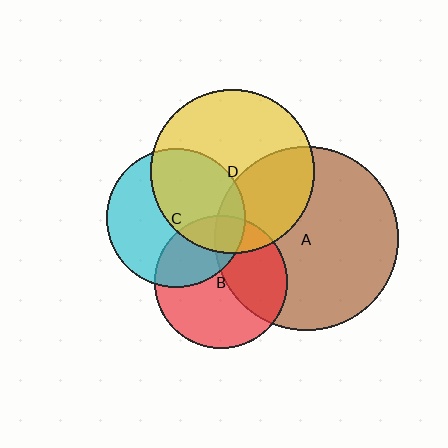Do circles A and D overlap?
Yes.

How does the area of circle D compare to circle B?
Approximately 1.5 times.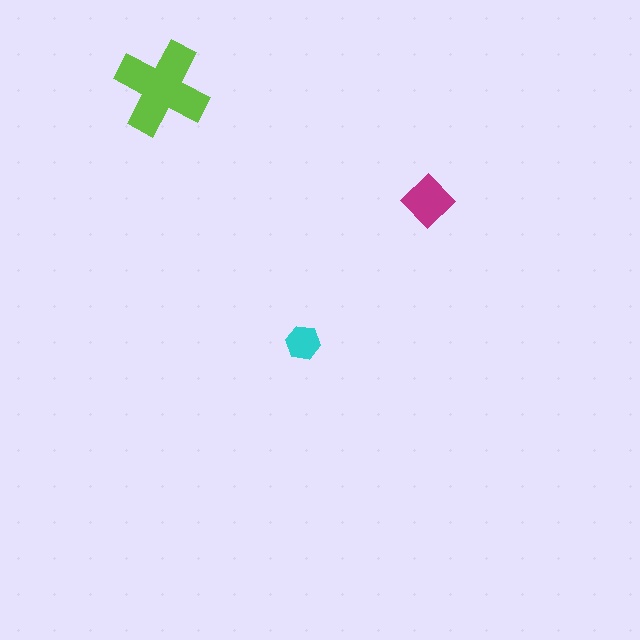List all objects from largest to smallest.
The lime cross, the magenta diamond, the cyan hexagon.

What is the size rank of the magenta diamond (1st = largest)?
2nd.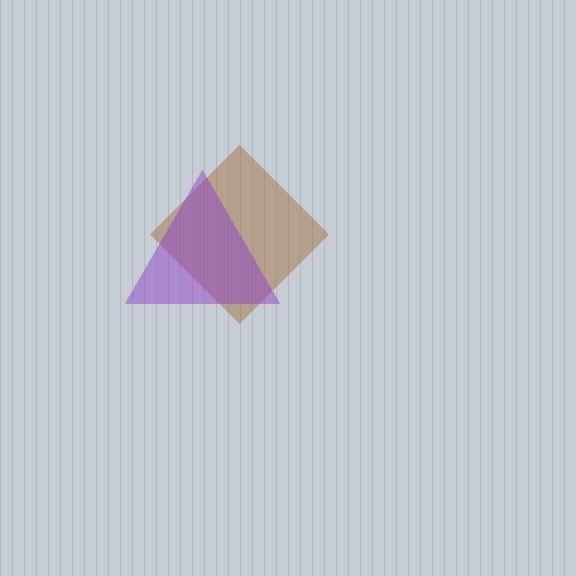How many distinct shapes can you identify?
There are 2 distinct shapes: a brown diamond, a purple triangle.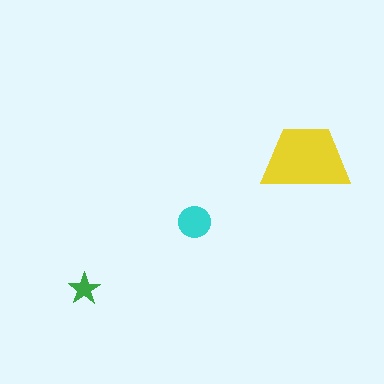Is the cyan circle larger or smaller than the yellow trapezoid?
Smaller.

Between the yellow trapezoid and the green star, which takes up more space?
The yellow trapezoid.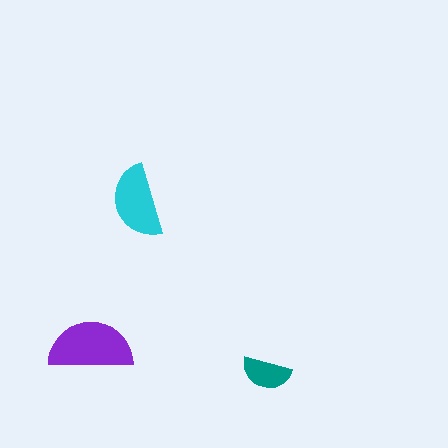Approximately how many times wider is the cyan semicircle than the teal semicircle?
About 1.5 times wider.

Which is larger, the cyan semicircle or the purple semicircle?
The purple one.